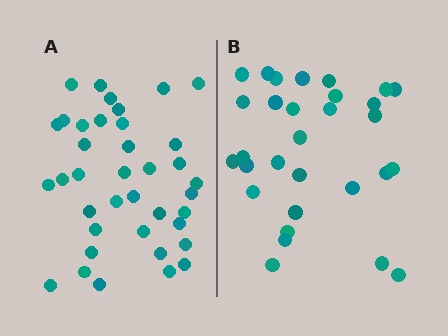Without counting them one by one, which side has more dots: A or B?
Region A (the left region) has more dots.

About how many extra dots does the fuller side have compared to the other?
Region A has roughly 8 or so more dots than region B.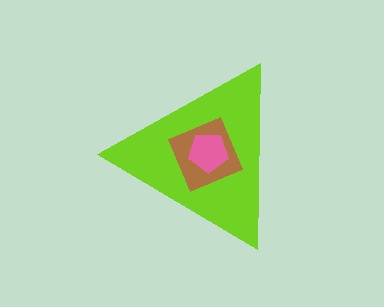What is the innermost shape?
The pink pentagon.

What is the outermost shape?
The lime triangle.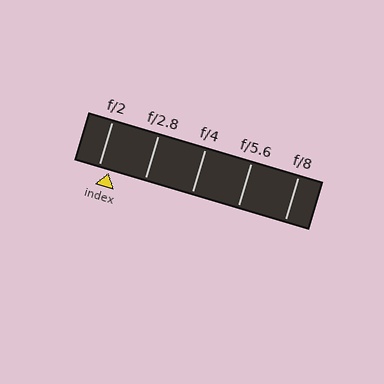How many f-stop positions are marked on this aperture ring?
There are 5 f-stop positions marked.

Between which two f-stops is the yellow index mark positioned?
The index mark is between f/2 and f/2.8.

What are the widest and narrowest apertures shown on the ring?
The widest aperture shown is f/2 and the narrowest is f/8.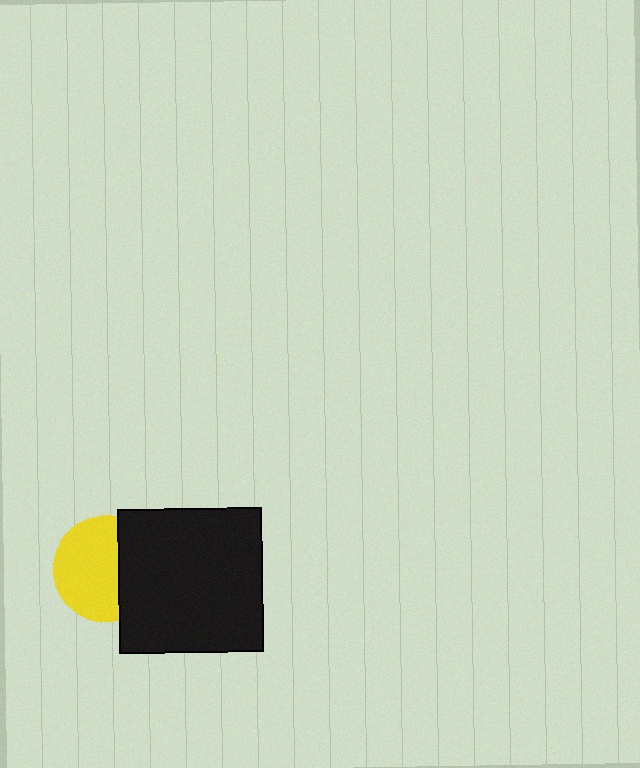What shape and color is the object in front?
The object in front is a black square.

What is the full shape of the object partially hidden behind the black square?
The partially hidden object is a yellow circle.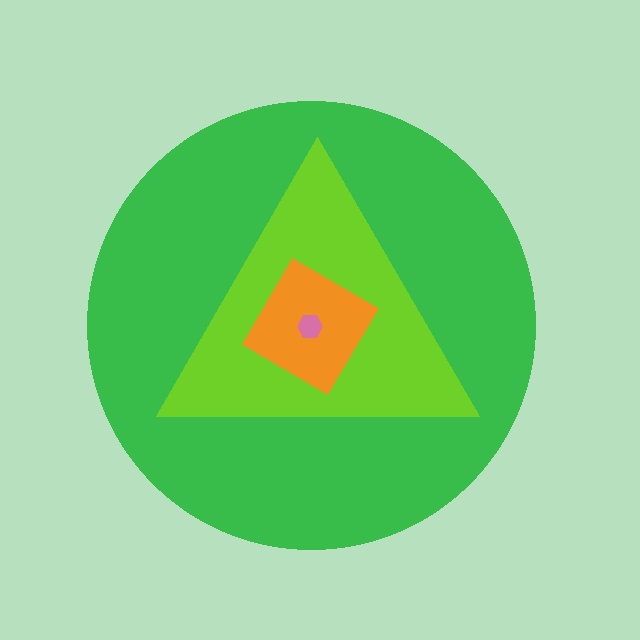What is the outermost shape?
The green circle.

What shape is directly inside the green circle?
The lime triangle.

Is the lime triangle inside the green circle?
Yes.